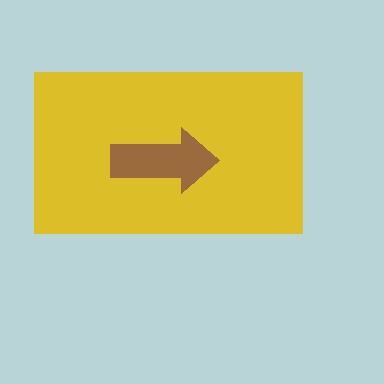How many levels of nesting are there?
2.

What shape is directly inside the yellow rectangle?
The brown arrow.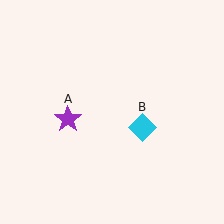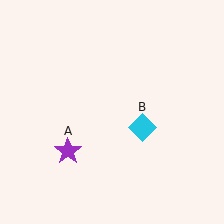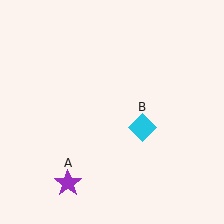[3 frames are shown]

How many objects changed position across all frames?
1 object changed position: purple star (object A).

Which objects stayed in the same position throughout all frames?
Cyan diamond (object B) remained stationary.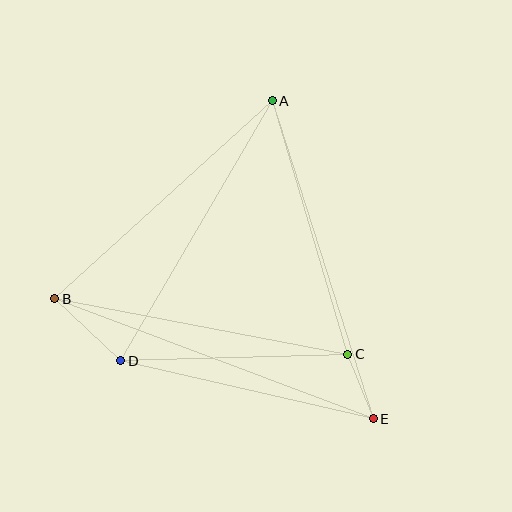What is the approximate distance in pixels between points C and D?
The distance between C and D is approximately 227 pixels.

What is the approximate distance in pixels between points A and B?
The distance between A and B is approximately 294 pixels.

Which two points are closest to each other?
Points C and E are closest to each other.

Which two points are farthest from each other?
Points B and E are farthest from each other.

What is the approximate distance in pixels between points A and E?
The distance between A and E is approximately 334 pixels.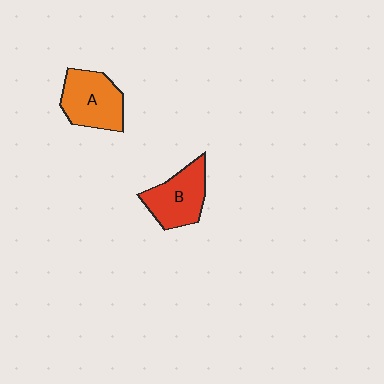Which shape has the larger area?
Shape A (orange).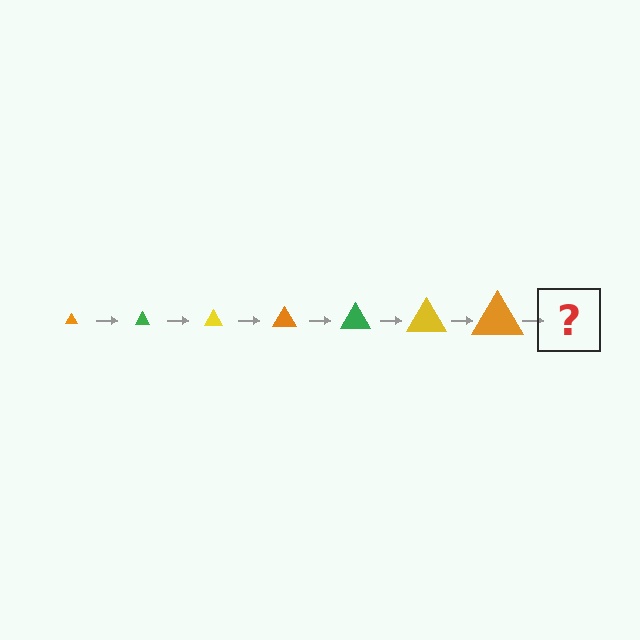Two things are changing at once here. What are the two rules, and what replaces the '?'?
The two rules are that the triangle grows larger each step and the color cycles through orange, green, and yellow. The '?' should be a green triangle, larger than the previous one.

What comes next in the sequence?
The next element should be a green triangle, larger than the previous one.